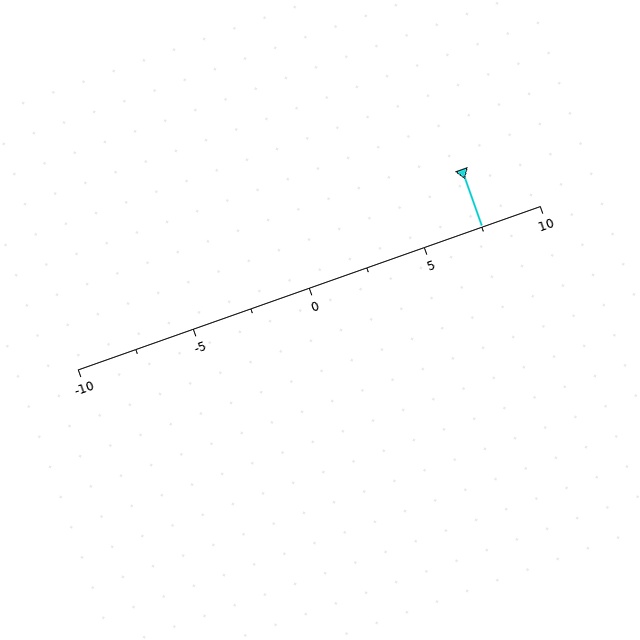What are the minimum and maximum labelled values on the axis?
The axis runs from -10 to 10.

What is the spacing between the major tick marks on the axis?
The major ticks are spaced 5 apart.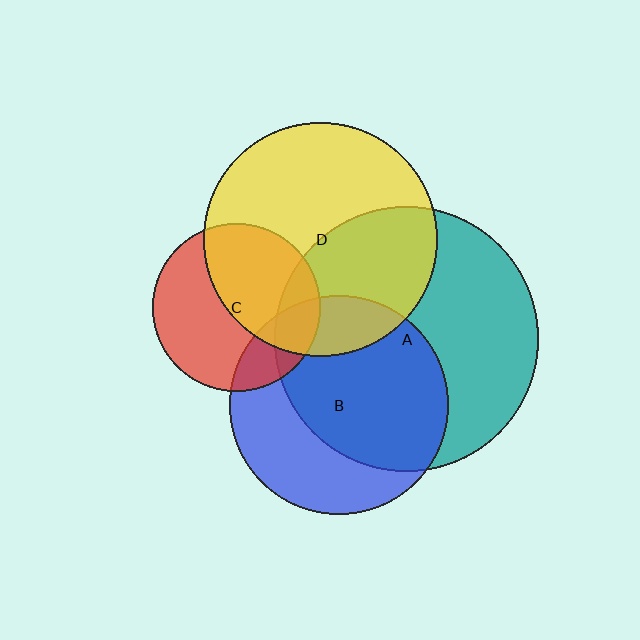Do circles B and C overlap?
Yes.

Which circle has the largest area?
Circle A (teal).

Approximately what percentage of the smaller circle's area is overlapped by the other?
Approximately 20%.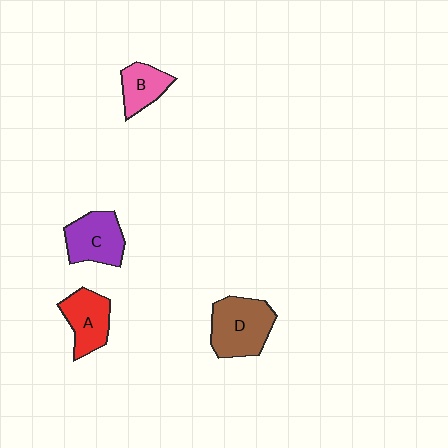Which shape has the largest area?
Shape D (brown).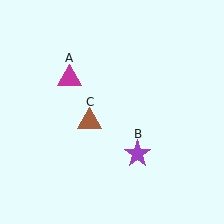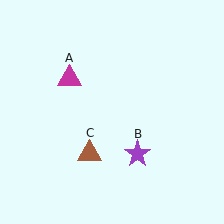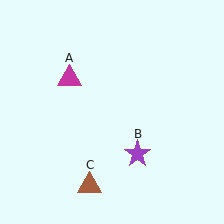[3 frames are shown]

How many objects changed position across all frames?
1 object changed position: brown triangle (object C).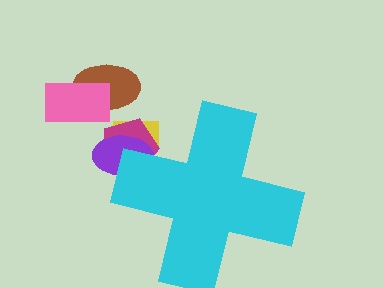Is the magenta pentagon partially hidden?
Yes, the magenta pentagon is partially hidden behind the cyan cross.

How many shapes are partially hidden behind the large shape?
3 shapes are partially hidden.